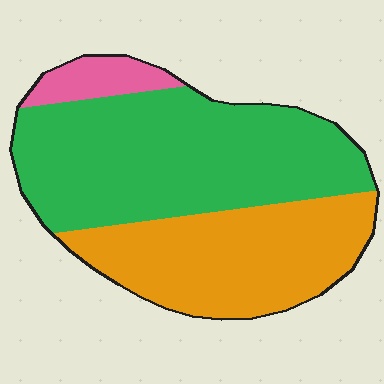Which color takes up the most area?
Green, at roughly 55%.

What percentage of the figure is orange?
Orange takes up about three eighths (3/8) of the figure.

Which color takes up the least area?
Pink, at roughly 5%.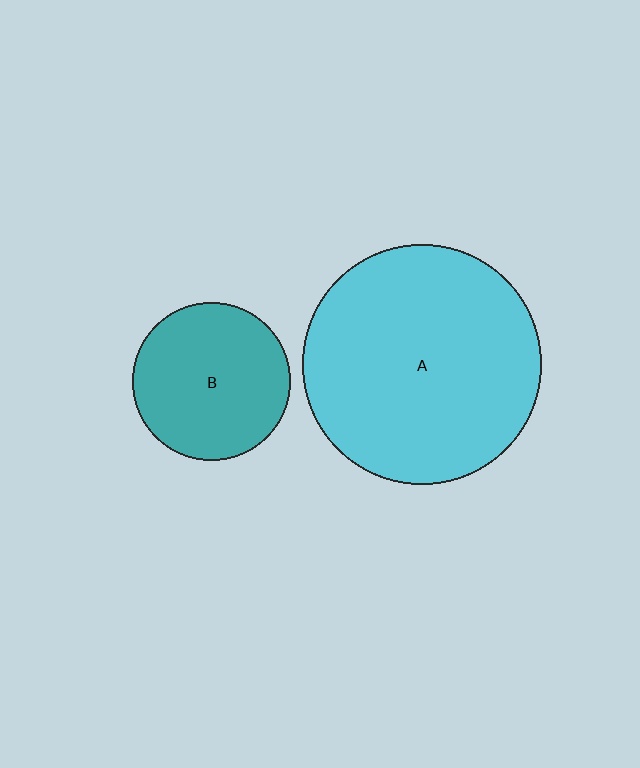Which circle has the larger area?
Circle A (cyan).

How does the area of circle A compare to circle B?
Approximately 2.3 times.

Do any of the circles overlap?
No, none of the circles overlap.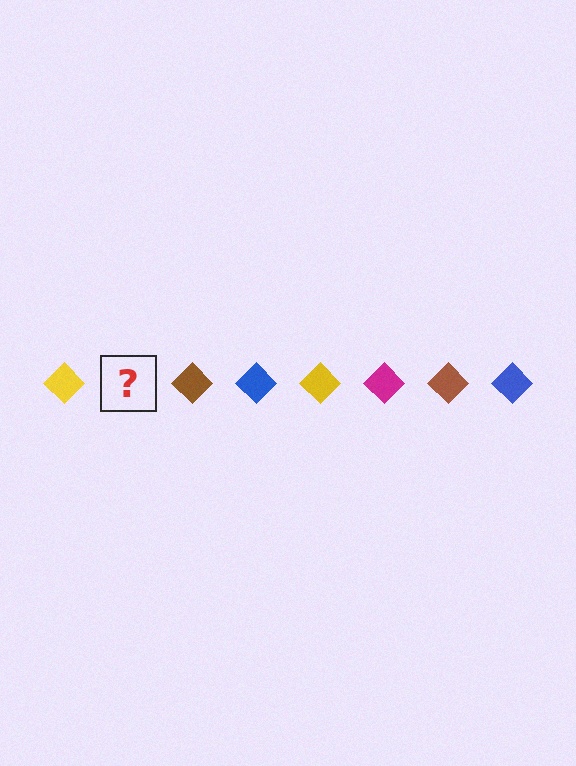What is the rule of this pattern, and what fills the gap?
The rule is that the pattern cycles through yellow, magenta, brown, blue diamonds. The gap should be filled with a magenta diamond.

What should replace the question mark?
The question mark should be replaced with a magenta diamond.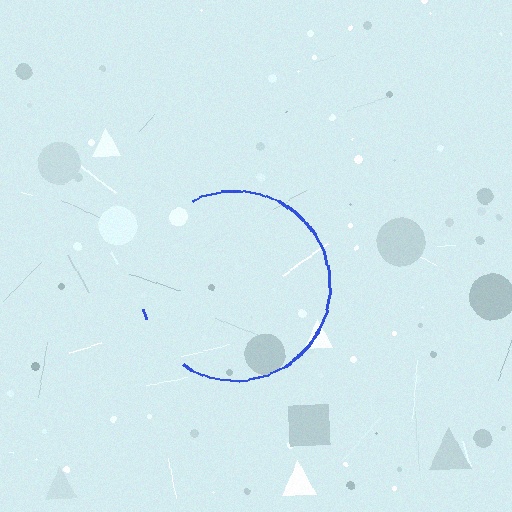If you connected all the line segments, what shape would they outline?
They would outline a circle.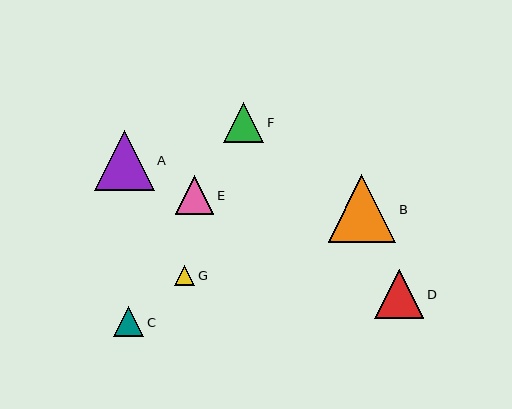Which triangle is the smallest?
Triangle G is the smallest with a size of approximately 20 pixels.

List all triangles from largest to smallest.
From largest to smallest: B, A, D, F, E, C, G.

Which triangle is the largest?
Triangle B is the largest with a size of approximately 68 pixels.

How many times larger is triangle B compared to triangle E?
Triangle B is approximately 1.8 times the size of triangle E.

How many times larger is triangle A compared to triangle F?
Triangle A is approximately 1.5 times the size of triangle F.